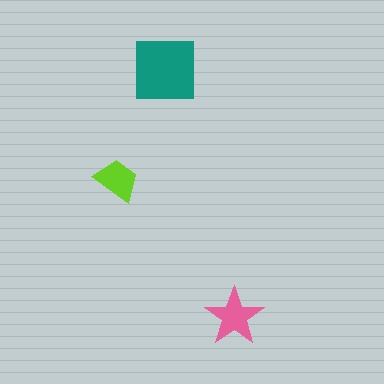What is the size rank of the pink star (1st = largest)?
2nd.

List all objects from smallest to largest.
The lime trapezoid, the pink star, the teal square.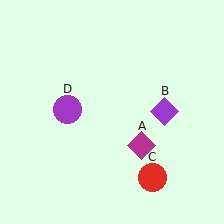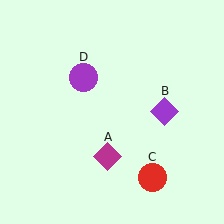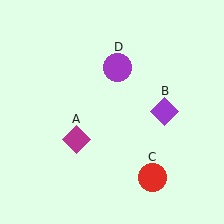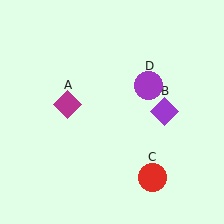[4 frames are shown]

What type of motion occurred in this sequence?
The magenta diamond (object A), purple circle (object D) rotated clockwise around the center of the scene.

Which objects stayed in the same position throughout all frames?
Purple diamond (object B) and red circle (object C) remained stationary.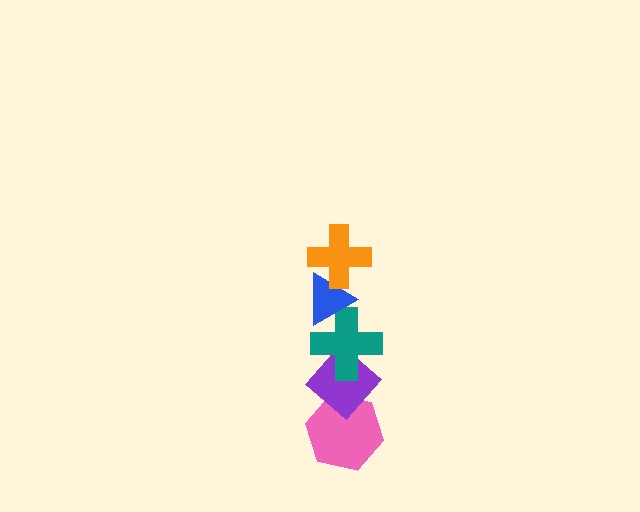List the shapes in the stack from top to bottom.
From top to bottom: the orange cross, the blue triangle, the teal cross, the purple diamond, the pink hexagon.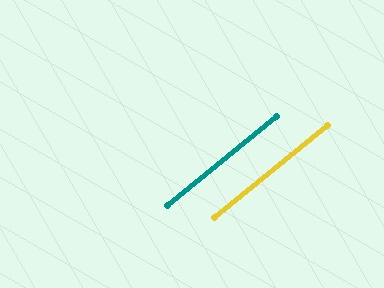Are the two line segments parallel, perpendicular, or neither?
Parallel — their directions differ by only 0.0°.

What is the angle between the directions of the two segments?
Approximately 0 degrees.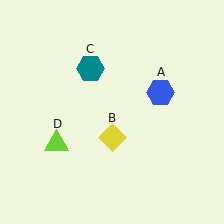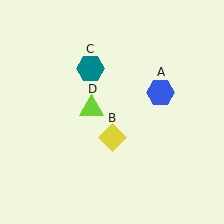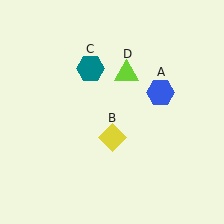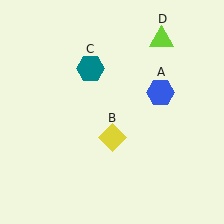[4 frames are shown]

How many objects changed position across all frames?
1 object changed position: lime triangle (object D).